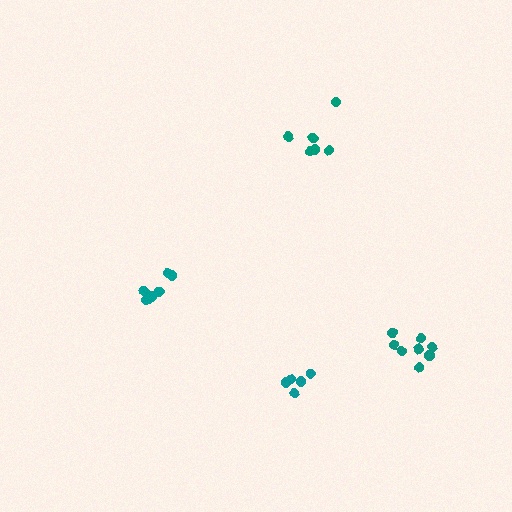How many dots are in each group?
Group 1: 5 dots, Group 2: 6 dots, Group 3: 7 dots, Group 4: 8 dots (26 total).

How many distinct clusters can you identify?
There are 4 distinct clusters.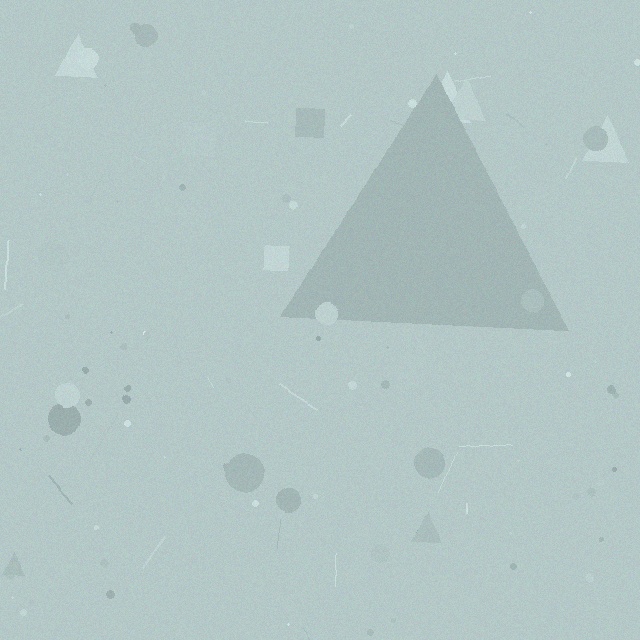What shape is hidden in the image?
A triangle is hidden in the image.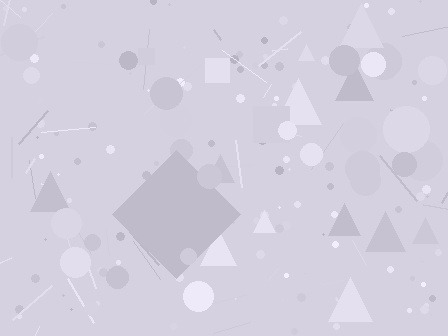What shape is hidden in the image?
A diamond is hidden in the image.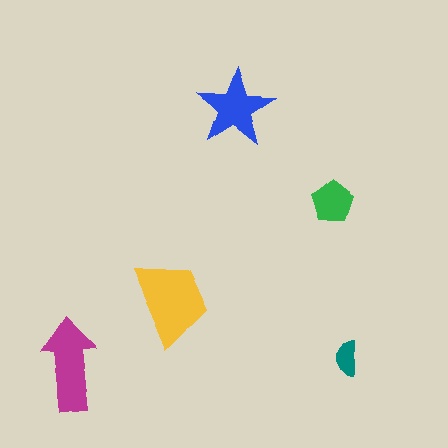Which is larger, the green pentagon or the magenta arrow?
The magenta arrow.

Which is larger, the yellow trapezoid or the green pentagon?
The yellow trapezoid.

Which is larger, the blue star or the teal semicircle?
The blue star.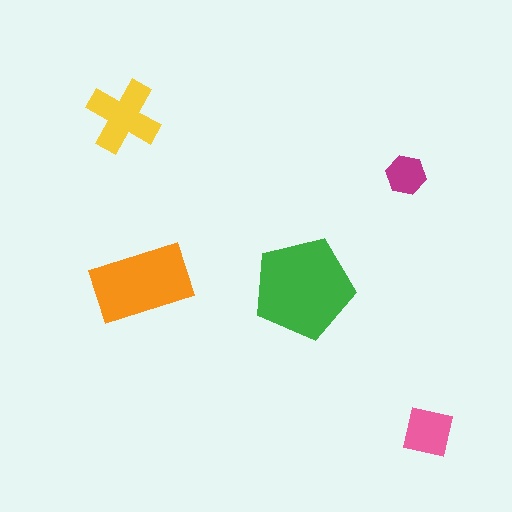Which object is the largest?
The green pentagon.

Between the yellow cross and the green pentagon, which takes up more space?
The green pentagon.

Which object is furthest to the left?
The yellow cross is leftmost.